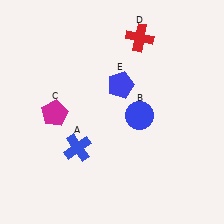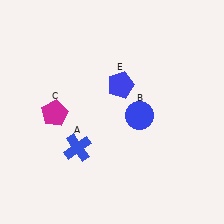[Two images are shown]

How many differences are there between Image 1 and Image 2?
There is 1 difference between the two images.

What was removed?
The red cross (D) was removed in Image 2.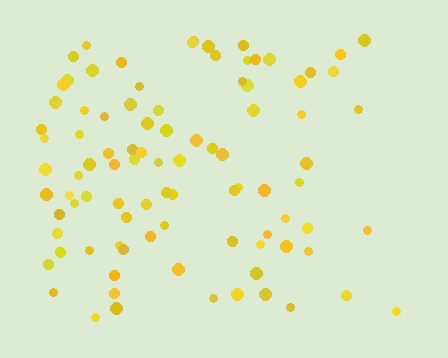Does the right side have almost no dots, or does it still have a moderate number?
Still a moderate number, just noticeably fewer than the left.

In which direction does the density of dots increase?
From right to left, with the left side densest.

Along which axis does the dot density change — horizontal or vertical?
Horizontal.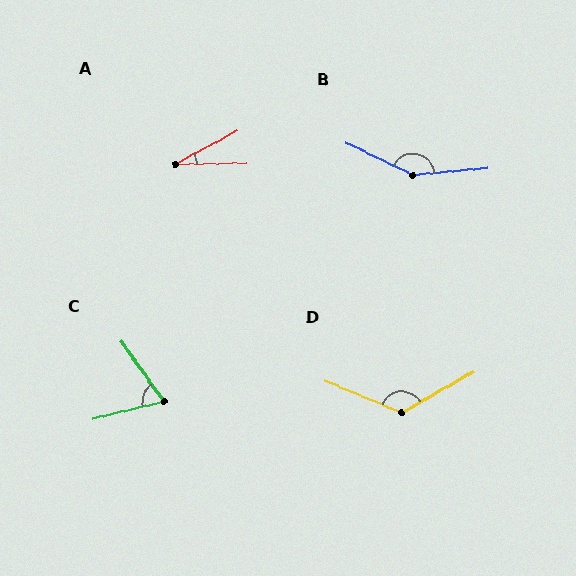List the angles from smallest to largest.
A (27°), C (68°), D (127°), B (149°).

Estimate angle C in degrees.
Approximately 68 degrees.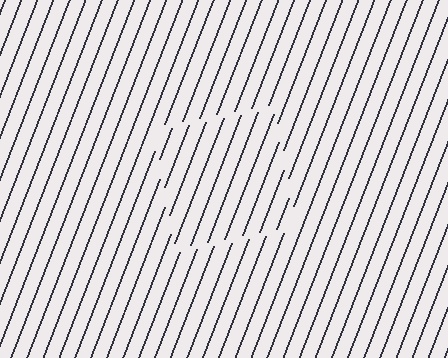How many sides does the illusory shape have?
4 sides — the line-ends trace a square.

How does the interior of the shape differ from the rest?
The interior of the shape contains the same grating, shifted by half a period — the contour is defined by the phase discontinuity where line-ends from the inner and outer gratings abut.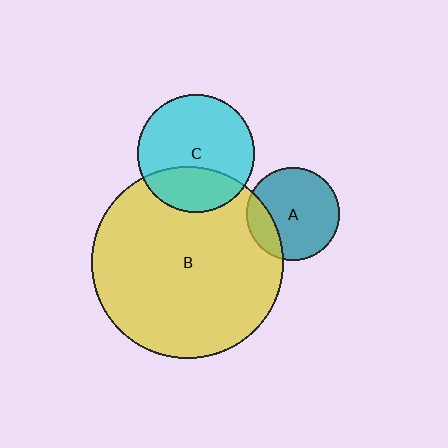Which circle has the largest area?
Circle B (yellow).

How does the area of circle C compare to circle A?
Approximately 1.6 times.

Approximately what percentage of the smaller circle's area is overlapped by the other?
Approximately 30%.